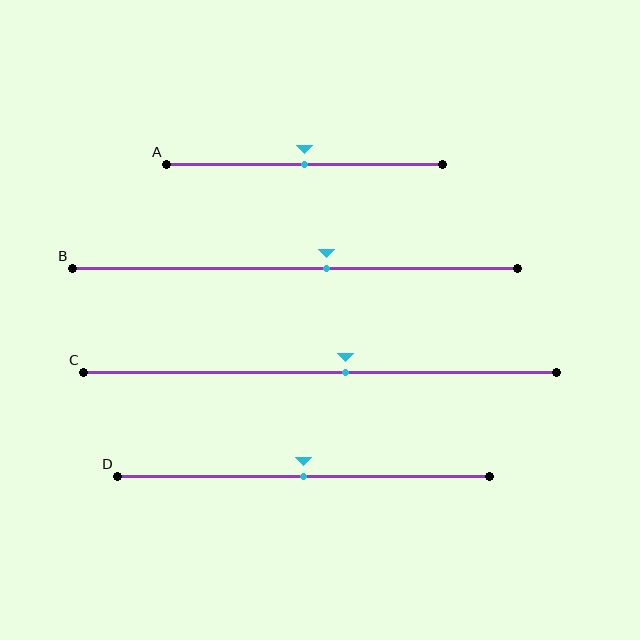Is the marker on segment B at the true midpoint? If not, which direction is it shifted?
No, the marker on segment B is shifted to the right by about 7% of the segment length.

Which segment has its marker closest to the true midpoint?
Segment A has its marker closest to the true midpoint.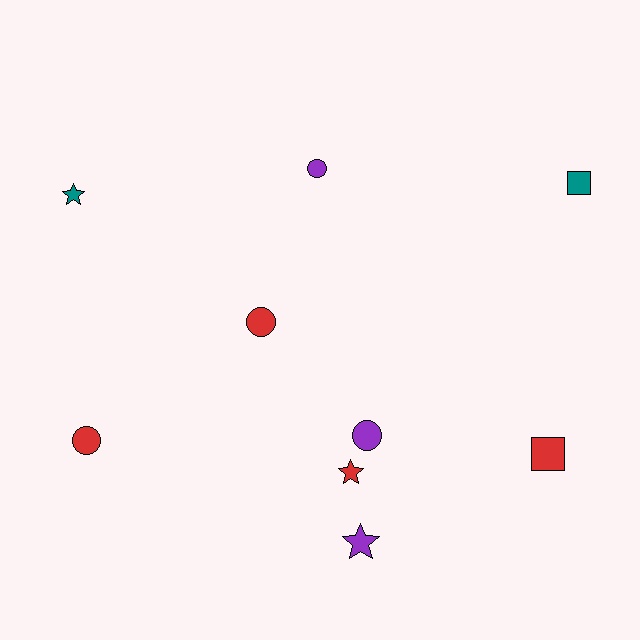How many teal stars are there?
There is 1 teal star.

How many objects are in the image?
There are 9 objects.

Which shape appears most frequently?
Circle, with 4 objects.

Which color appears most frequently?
Red, with 4 objects.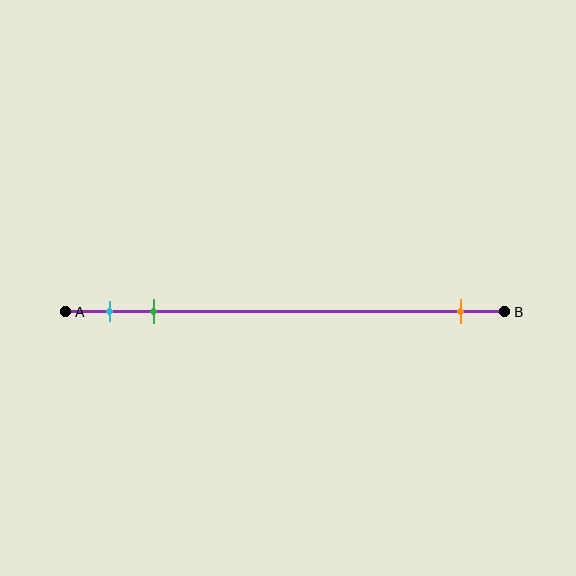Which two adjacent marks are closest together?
The cyan and green marks are the closest adjacent pair.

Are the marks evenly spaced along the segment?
No, the marks are not evenly spaced.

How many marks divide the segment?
There are 3 marks dividing the segment.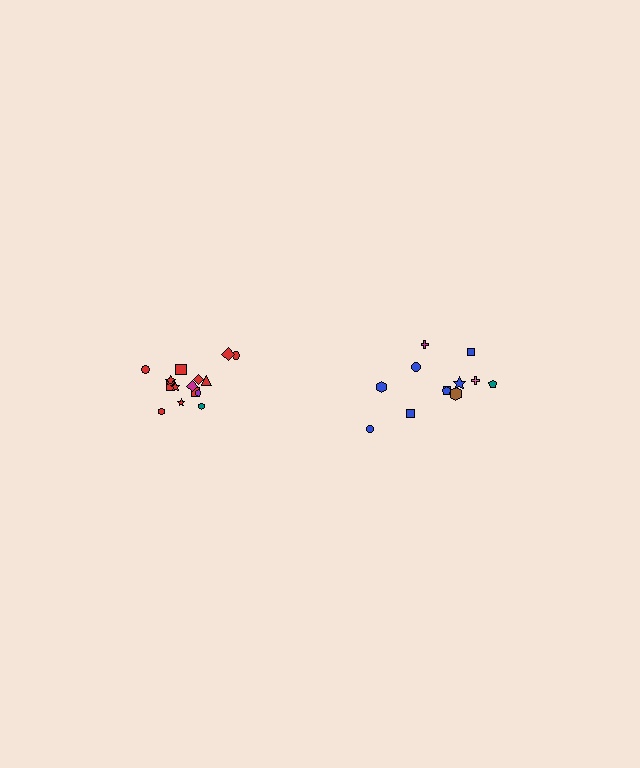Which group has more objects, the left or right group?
The left group.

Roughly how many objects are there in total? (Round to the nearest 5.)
Roughly 25 objects in total.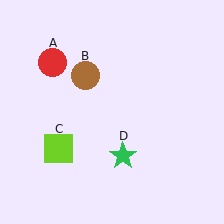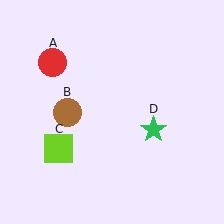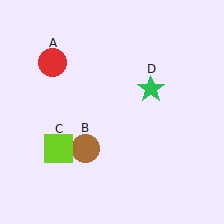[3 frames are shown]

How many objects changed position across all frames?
2 objects changed position: brown circle (object B), green star (object D).